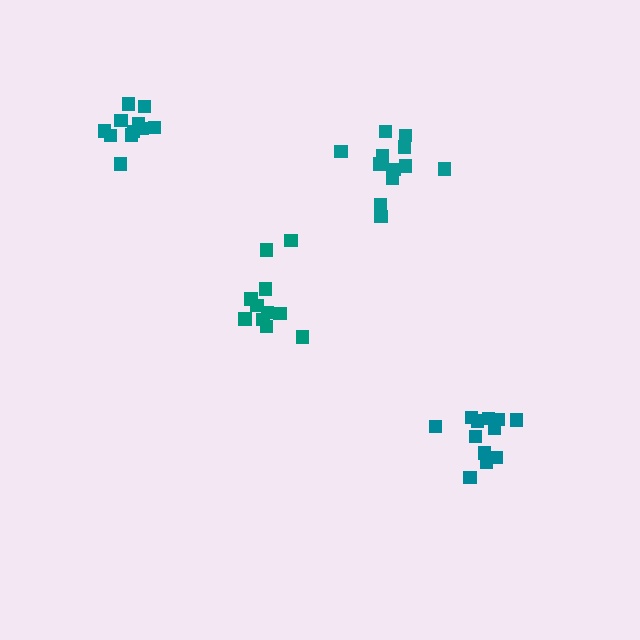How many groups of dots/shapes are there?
There are 4 groups.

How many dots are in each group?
Group 1: 12 dots, Group 2: 12 dots, Group 3: 11 dots, Group 4: 11 dots (46 total).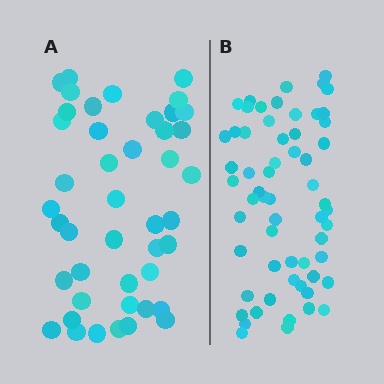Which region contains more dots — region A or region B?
Region B (the right region) has more dots.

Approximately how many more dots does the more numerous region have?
Region B has approximately 15 more dots than region A.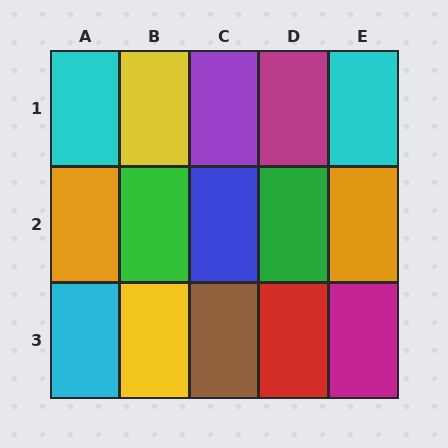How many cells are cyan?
3 cells are cyan.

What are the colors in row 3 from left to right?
Cyan, yellow, brown, red, magenta.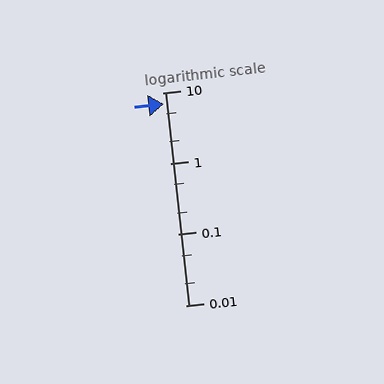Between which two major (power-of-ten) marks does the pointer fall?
The pointer is between 1 and 10.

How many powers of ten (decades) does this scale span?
The scale spans 3 decades, from 0.01 to 10.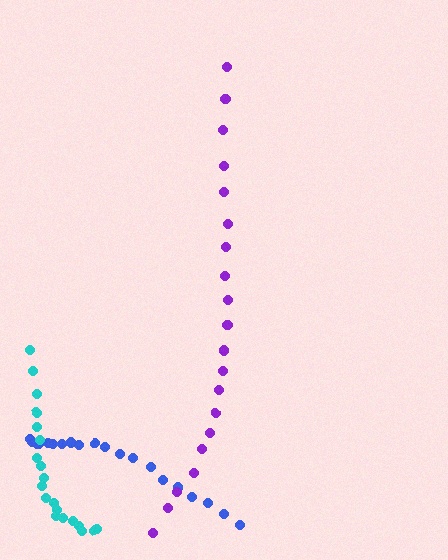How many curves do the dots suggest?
There are 3 distinct paths.